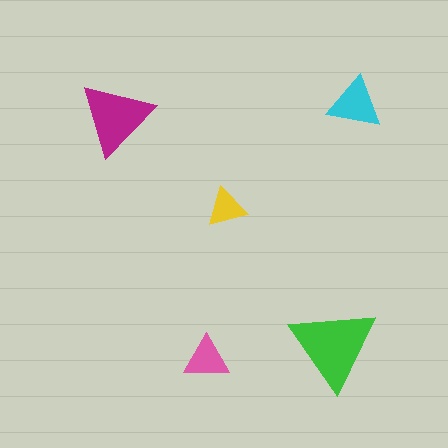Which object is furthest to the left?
The magenta triangle is leftmost.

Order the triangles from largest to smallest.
the green one, the magenta one, the cyan one, the pink one, the yellow one.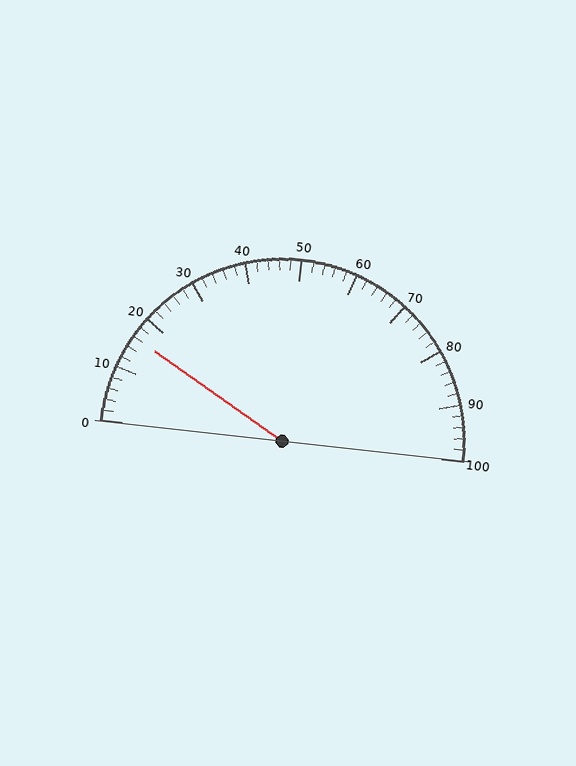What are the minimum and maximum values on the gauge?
The gauge ranges from 0 to 100.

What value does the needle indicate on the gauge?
The needle indicates approximately 16.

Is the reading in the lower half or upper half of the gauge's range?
The reading is in the lower half of the range (0 to 100).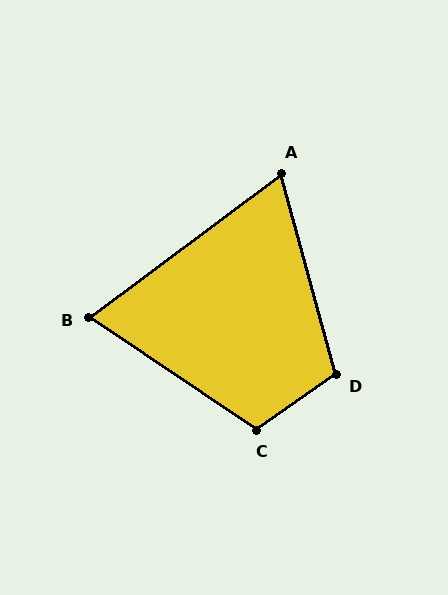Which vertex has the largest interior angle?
C, at approximately 111 degrees.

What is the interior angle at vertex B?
Approximately 71 degrees (acute).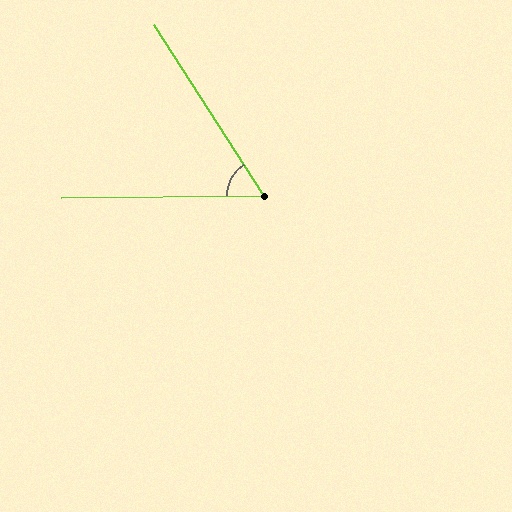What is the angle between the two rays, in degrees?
Approximately 58 degrees.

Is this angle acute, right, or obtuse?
It is acute.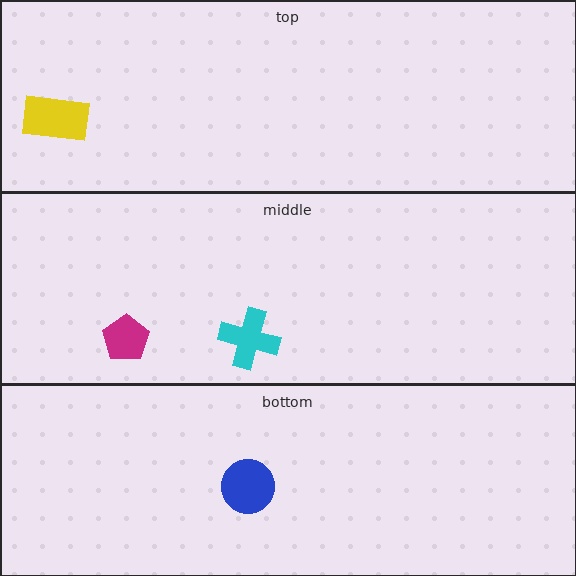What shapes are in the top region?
The yellow rectangle.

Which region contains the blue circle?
The bottom region.